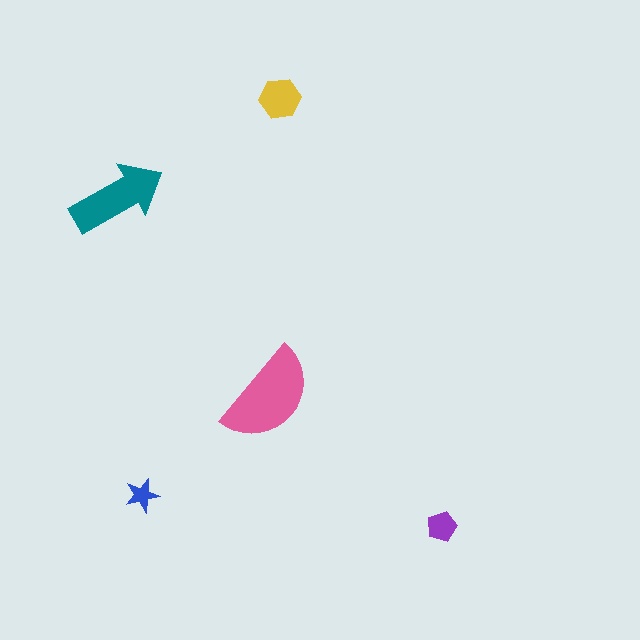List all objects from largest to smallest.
The pink semicircle, the teal arrow, the yellow hexagon, the purple pentagon, the blue star.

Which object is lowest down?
The purple pentagon is bottommost.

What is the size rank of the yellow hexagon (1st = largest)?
3rd.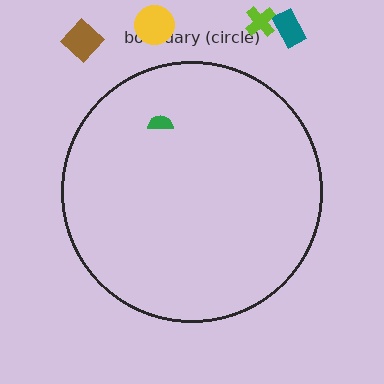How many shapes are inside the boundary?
1 inside, 4 outside.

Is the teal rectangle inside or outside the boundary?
Outside.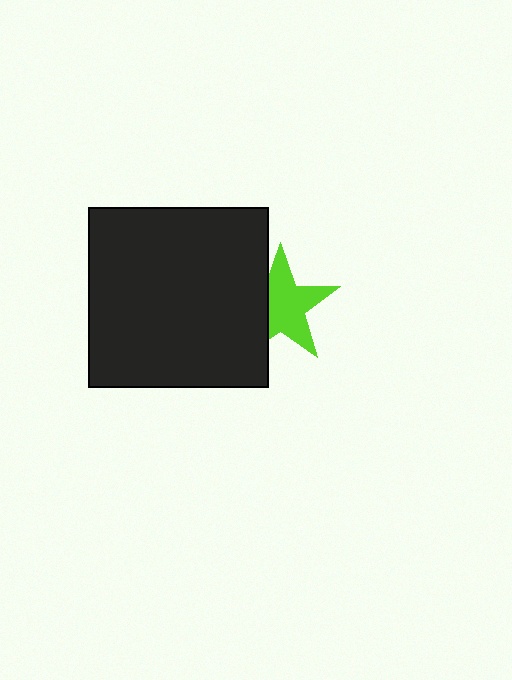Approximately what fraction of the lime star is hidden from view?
Roughly 33% of the lime star is hidden behind the black square.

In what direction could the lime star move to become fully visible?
The lime star could move right. That would shift it out from behind the black square entirely.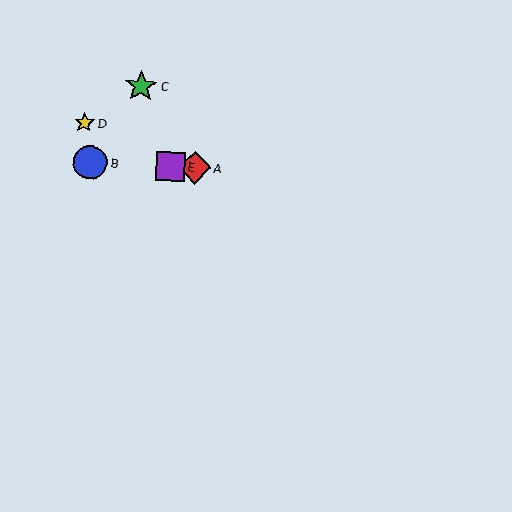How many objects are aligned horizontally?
3 objects (A, B, E) are aligned horizontally.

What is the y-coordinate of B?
Object B is at y≈162.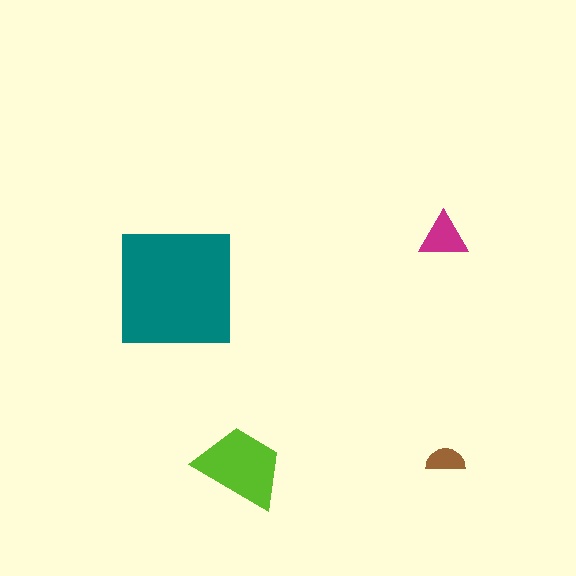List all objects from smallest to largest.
The brown semicircle, the magenta triangle, the lime trapezoid, the teal square.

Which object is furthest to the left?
The teal square is leftmost.